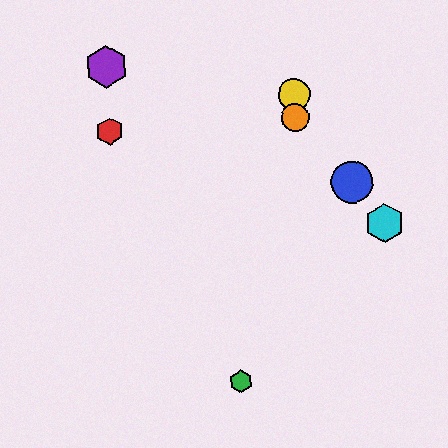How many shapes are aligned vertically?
2 shapes (the yellow circle, the orange circle) are aligned vertically.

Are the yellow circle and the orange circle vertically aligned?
Yes, both are at x≈294.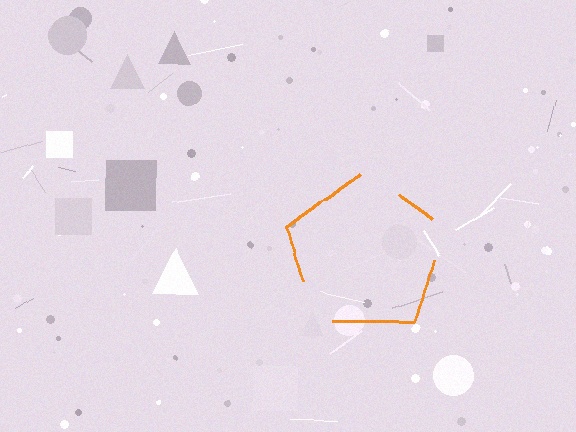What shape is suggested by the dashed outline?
The dashed outline suggests a pentagon.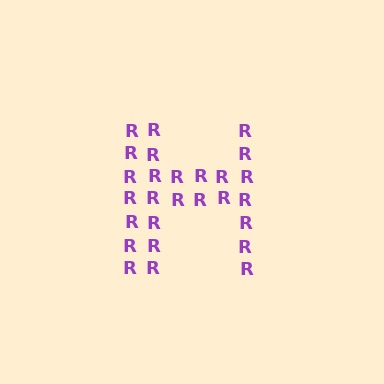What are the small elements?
The small elements are letter R's.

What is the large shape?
The large shape is the letter H.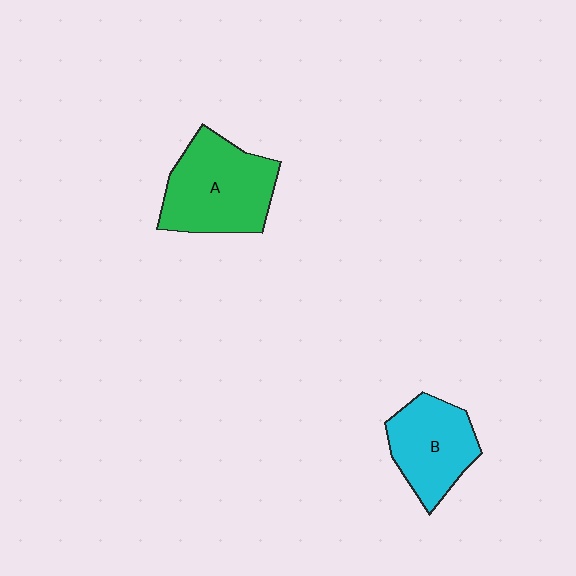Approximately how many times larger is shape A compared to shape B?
Approximately 1.3 times.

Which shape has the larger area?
Shape A (green).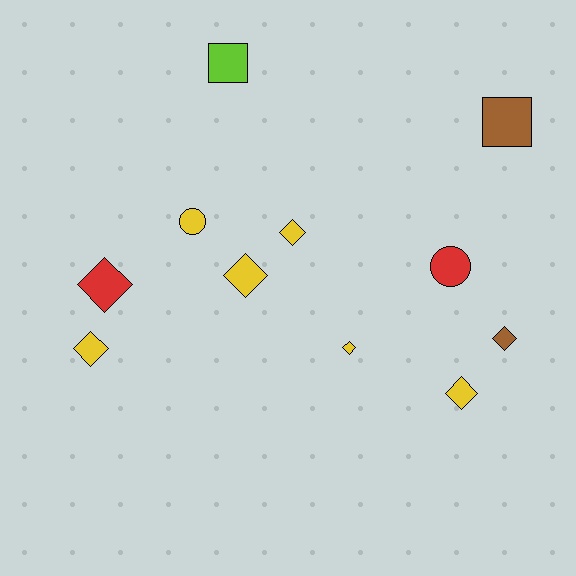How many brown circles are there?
There are no brown circles.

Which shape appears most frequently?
Diamond, with 7 objects.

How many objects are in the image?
There are 11 objects.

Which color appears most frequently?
Yellow, with 6 objects.